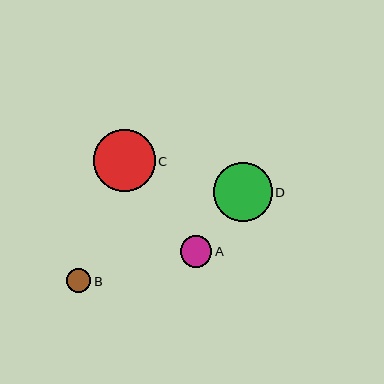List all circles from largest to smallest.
From largest to smallest: C, D, A, B.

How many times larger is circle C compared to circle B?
Circle C is approximately 2.6 times the size of circle B.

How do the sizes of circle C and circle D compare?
Circle C and circle D are approximately the same size.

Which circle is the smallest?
Circle B is the smallest with a size of approximately 24 pixels.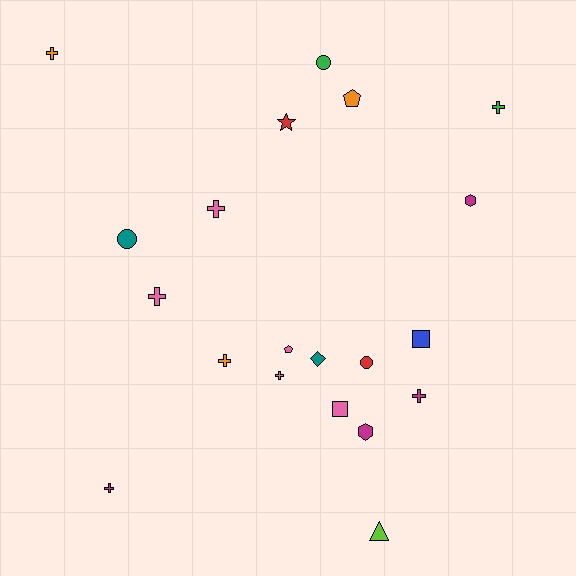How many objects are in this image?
There are 20 objects.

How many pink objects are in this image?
There are 5 pink objects.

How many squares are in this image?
There are 2 squares.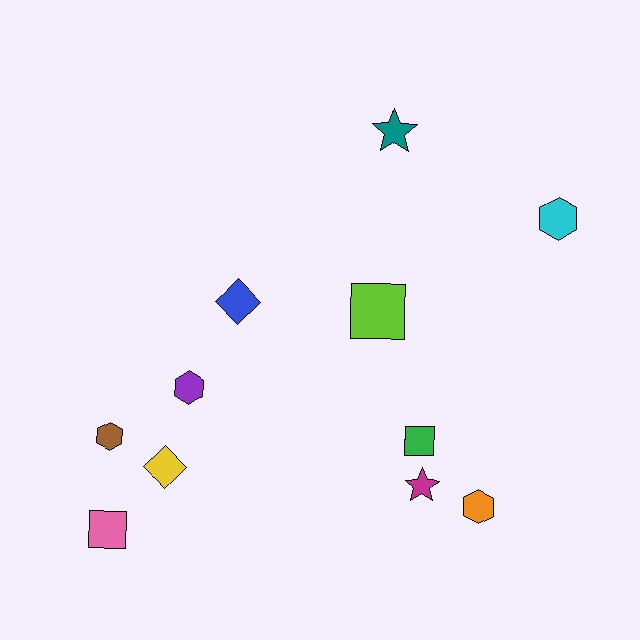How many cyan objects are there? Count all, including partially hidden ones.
There is 1 cyan object.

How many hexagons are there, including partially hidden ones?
There are 4 hexagons.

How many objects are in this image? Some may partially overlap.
There are 11 objects.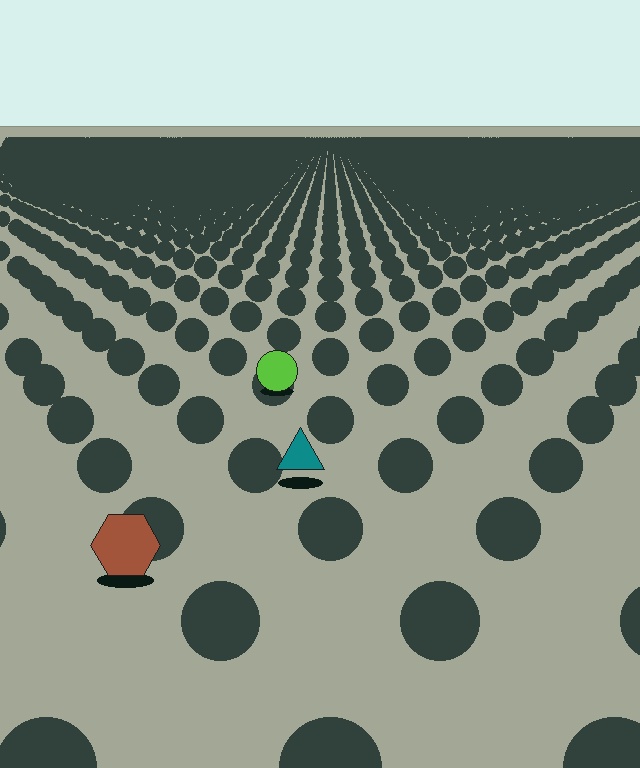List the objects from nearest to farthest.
From nearest to farthest: the brown hexagon, the teal triangle, the lime circle.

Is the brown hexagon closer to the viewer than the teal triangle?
Yes. The brown hexagon is closer — you can tell from the texture gradient: the ground texture is coarser near it.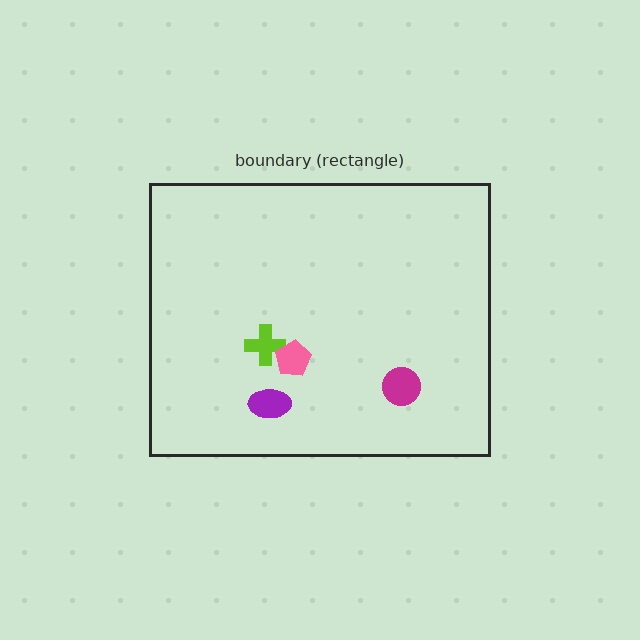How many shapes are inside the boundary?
4 inside, 0 outside.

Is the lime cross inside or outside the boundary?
Inside.